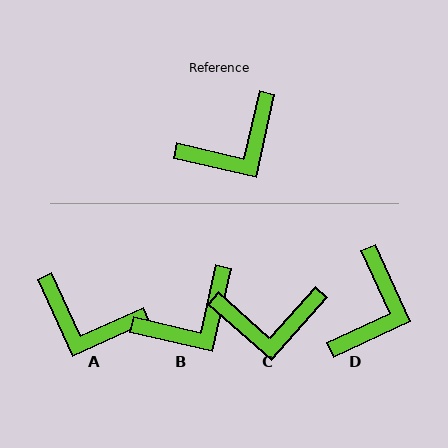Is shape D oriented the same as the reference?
No, it is off by about 37 degrees.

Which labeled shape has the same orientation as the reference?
B.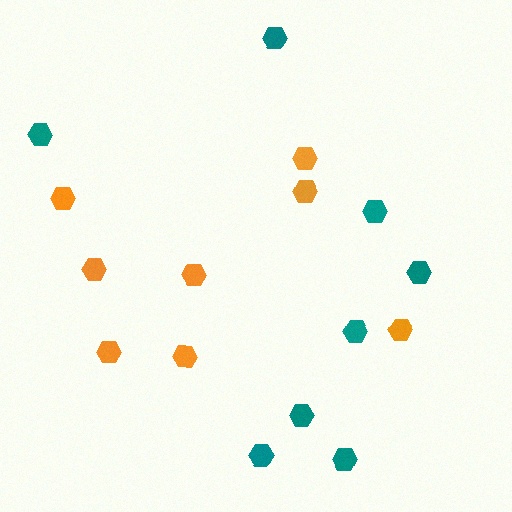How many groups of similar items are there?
There are 2 groups: one group of teal hexagons (8) and one group of orange hexagons (8).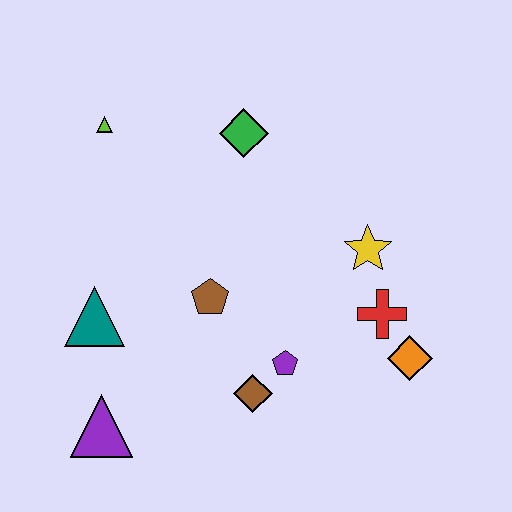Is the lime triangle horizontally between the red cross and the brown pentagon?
No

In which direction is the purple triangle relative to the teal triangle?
The purple triangle is below the teal triangle.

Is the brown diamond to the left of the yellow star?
Yes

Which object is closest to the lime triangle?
The green diamond is closest to the lime triangle.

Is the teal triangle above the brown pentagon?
No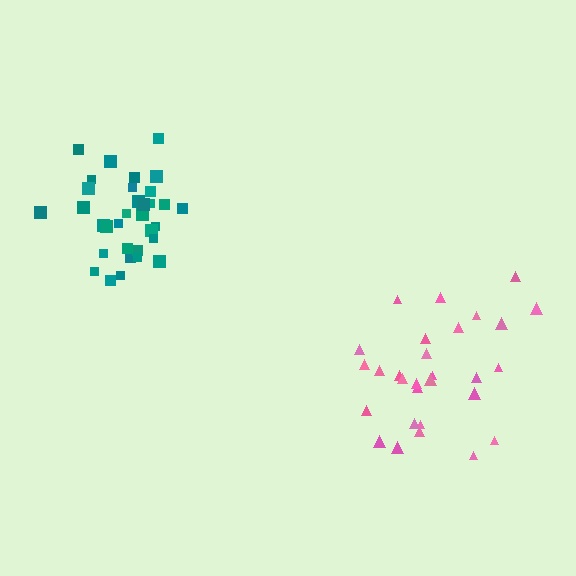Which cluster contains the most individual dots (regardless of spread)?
Teal (33).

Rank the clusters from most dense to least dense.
teal, pink.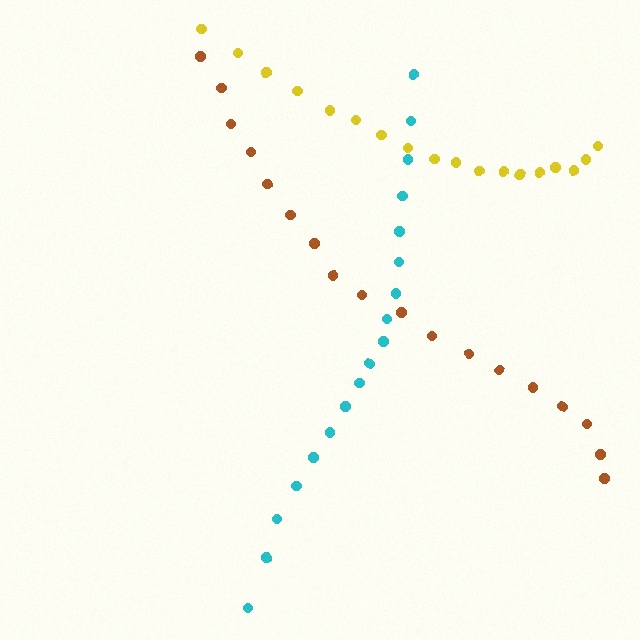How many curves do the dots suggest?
There are 3 distinct paths.